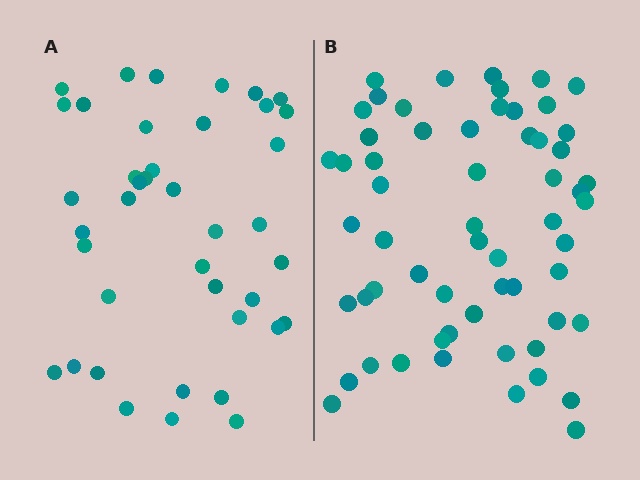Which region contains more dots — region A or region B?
Region B (the right region) has more dots.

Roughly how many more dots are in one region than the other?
Region B has approximately 20 more dots than region A.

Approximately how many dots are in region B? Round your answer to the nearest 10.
About 60 dots. (The exact count is 59, which rounds to 60.)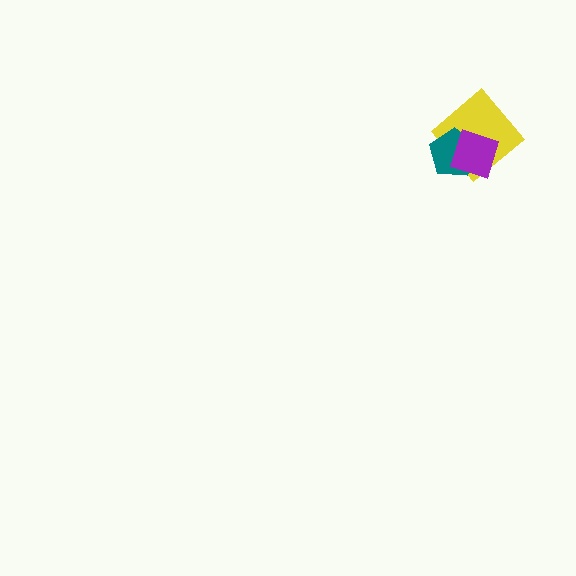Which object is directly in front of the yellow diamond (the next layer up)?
The teal pentagon is directly in front of the yellow diamond.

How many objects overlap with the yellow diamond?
2 objects overlap with the yellow diamond.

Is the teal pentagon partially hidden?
Yes, it is partially covered by another shape.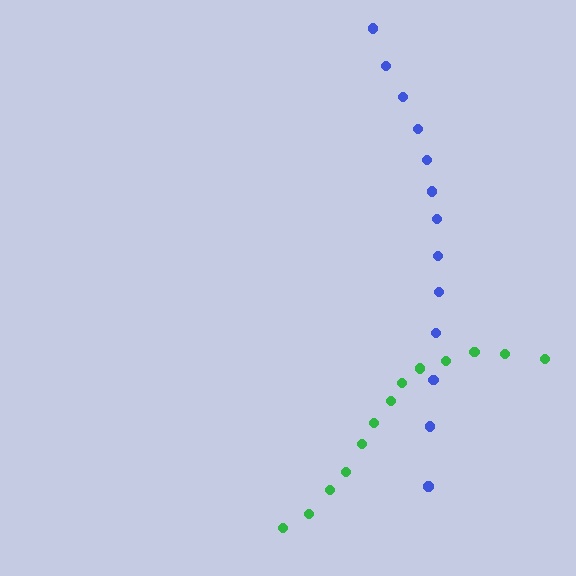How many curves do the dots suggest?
There are 2 distinct paths.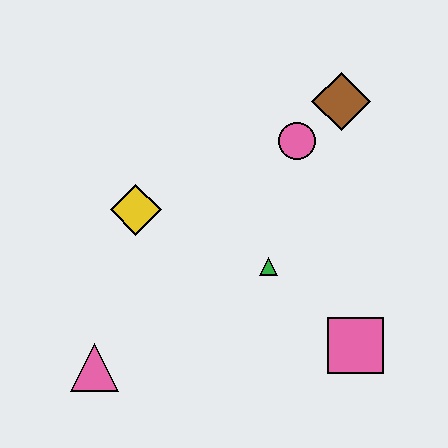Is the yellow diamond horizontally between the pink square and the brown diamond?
No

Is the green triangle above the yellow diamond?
No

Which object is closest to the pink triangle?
The yellow diamond is closest to the pink triangle.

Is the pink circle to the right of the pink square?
No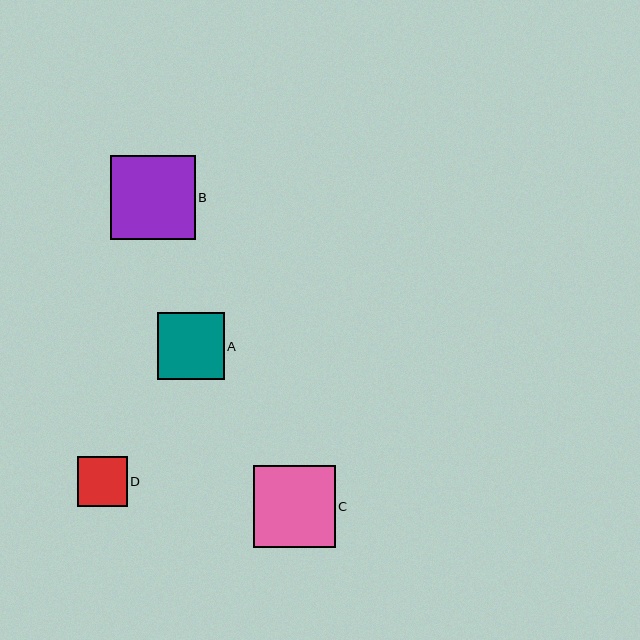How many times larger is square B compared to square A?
Square B is approximately 1.3 times the size of square A.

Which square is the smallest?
Square D is the smallest with a size of approximately 50 pixels.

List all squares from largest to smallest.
From largest to smallest: B, C, A, D.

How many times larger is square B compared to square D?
Square B is approximately 1.7 times the size of square D.